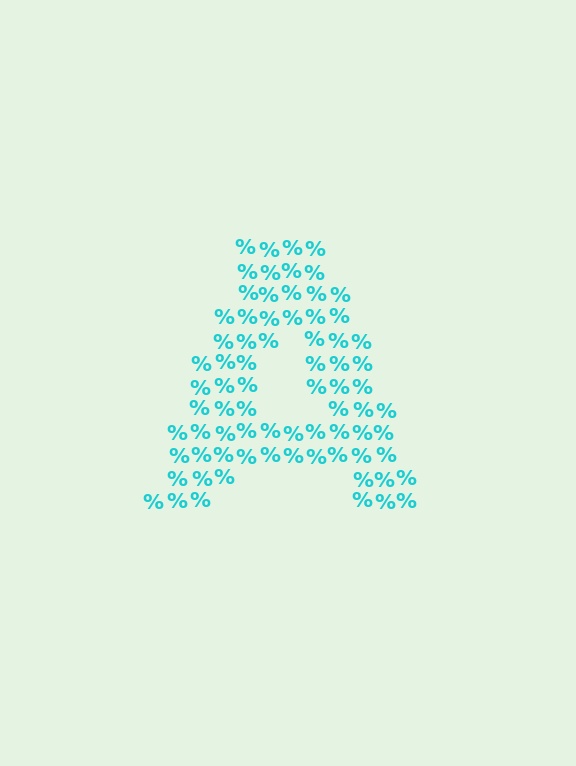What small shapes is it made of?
It is made of small percent signs.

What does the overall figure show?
The overall figure shows the letter A.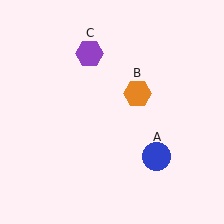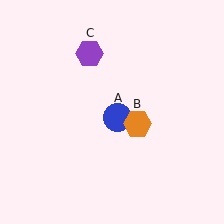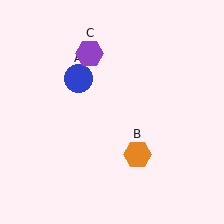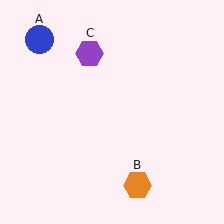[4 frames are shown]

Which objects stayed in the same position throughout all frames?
Purple hexagon (object C) remained stationary.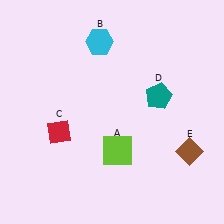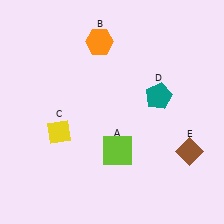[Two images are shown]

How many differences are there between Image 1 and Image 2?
There are 2 differences between the two images.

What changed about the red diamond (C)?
In Image 1, C is red. In Image 2, it changed to yellow.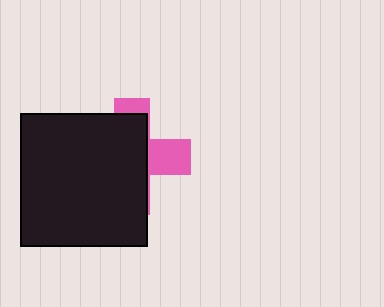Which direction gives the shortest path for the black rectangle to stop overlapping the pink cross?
Moving left gives the shortest separation.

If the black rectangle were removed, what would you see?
You would see the complete pink cross.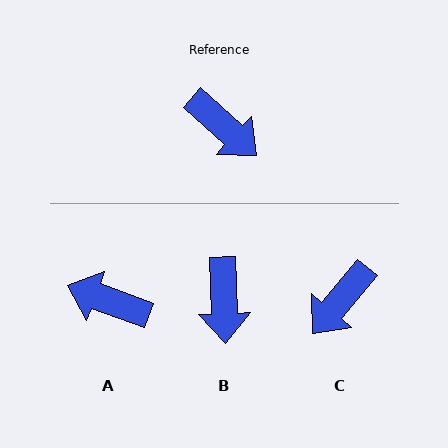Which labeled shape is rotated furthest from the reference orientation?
A, about 158 degrees away.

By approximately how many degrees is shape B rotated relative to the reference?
Approximately 46 degrees clockwise.